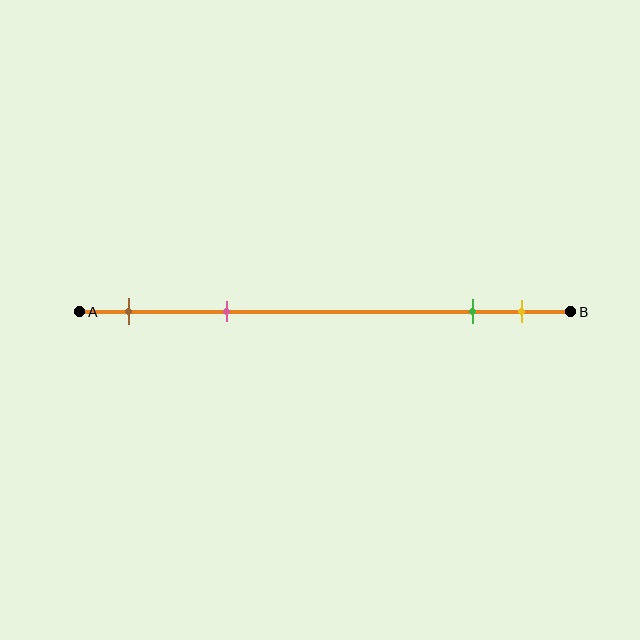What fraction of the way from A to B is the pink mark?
The pink mark is approximately 30% (0.3) of the way from A to B.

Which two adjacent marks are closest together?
The green and yellow marks are the closest adjacent pair.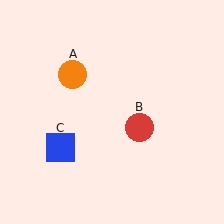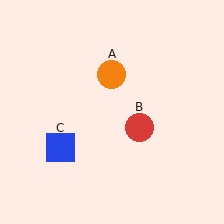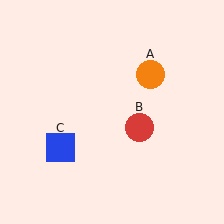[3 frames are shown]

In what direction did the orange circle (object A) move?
The orange circle (object A) moved right.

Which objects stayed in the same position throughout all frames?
Red circle (object B) and blue square (object C) remained stationary.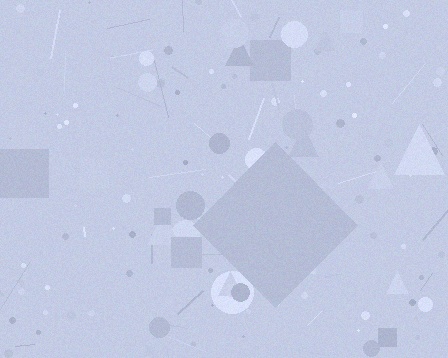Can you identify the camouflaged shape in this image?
The camouflaged shape is a diamond.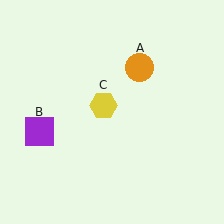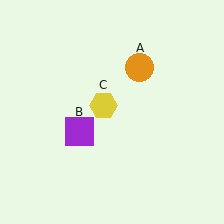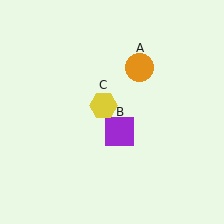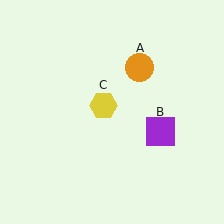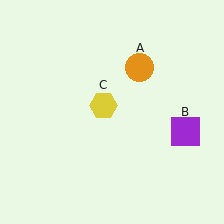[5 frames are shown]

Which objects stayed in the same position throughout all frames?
Orange circle (object A) and yellow hexagon (object C) remained stationary.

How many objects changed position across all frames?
1 object changed position: purple square (object B).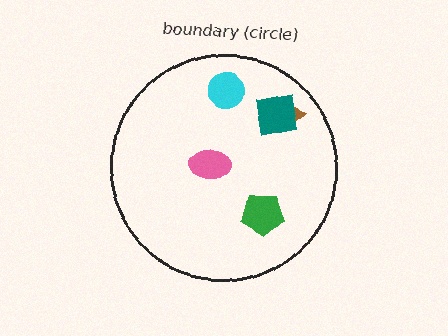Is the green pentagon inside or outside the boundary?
Inside.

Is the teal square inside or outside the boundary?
Inside.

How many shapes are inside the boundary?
5 inside, 0 outside.